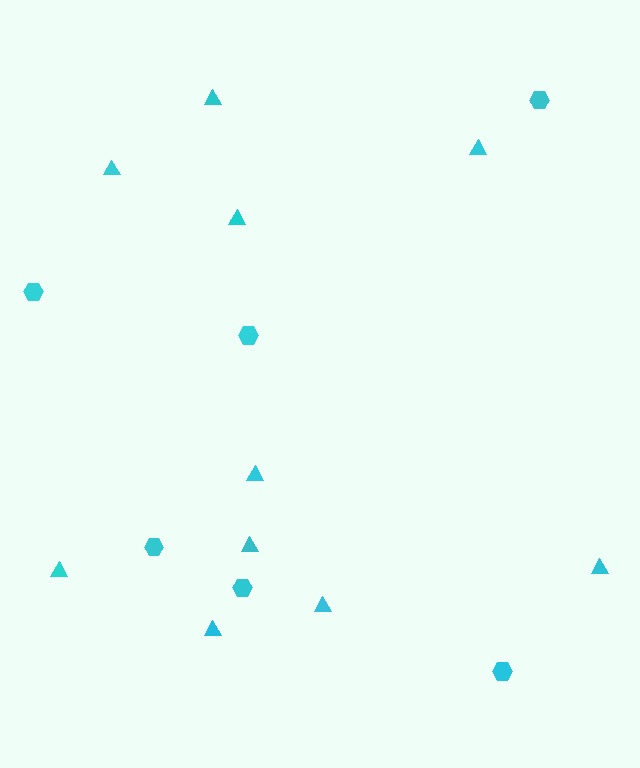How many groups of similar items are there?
There are 2 groups: one group of hexagons (6) and one group of triangles (10).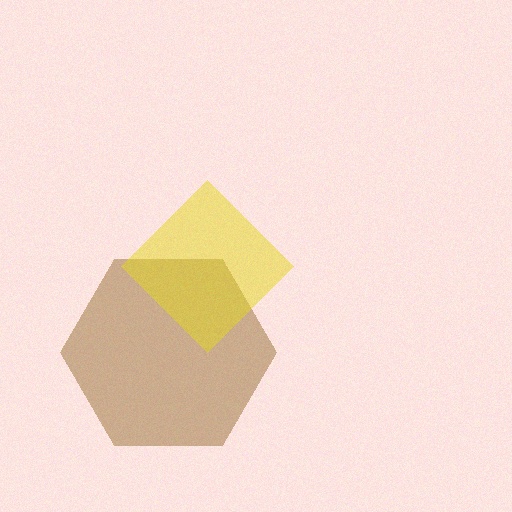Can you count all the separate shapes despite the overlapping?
Yes, there are 2 separate shapes.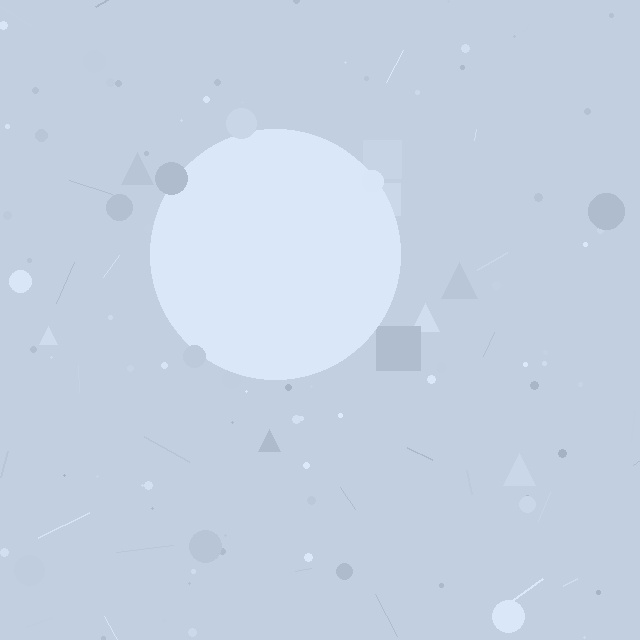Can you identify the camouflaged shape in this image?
The camouflaged shape is a circle.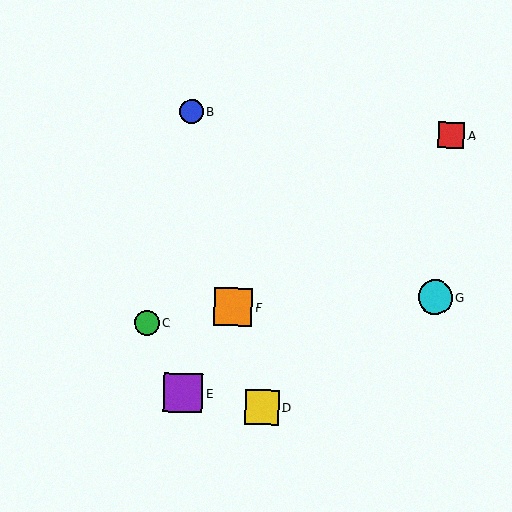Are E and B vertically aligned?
Yes, both are at x≈183.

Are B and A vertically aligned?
No, B is at x≈191 and A is at x≈451.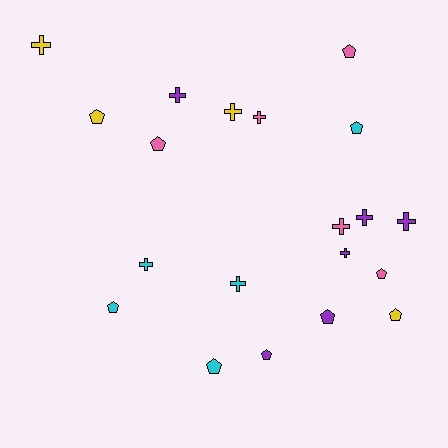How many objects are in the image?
There are 20 objects.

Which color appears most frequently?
Purple, with 6 objects.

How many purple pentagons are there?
There are 2 purple pentagons.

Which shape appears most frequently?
Cross, with 10 objects.